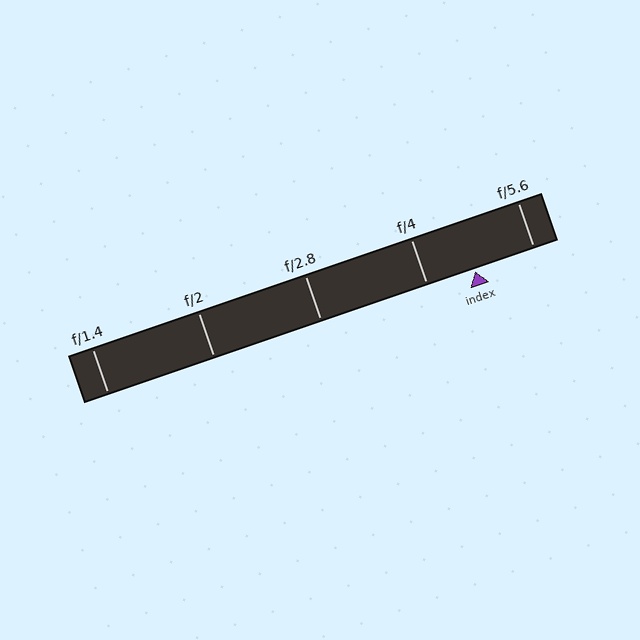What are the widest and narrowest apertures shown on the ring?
The widest aperture shown is f/1.4 and the narrowest is f/5.6.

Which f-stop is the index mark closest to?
The index mark is closest to f/4.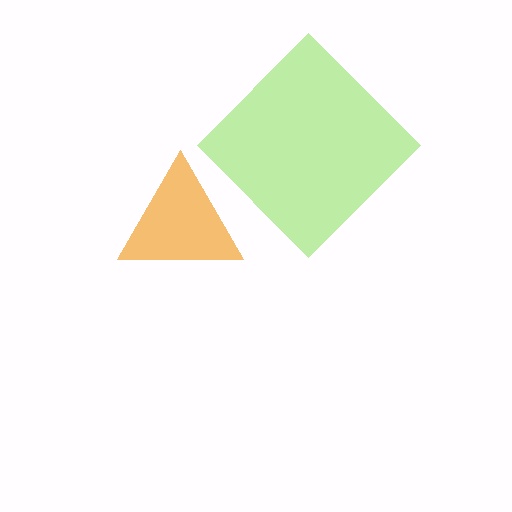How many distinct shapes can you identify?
There are 2 distinct shapes: an orange triangle, a lime diamond.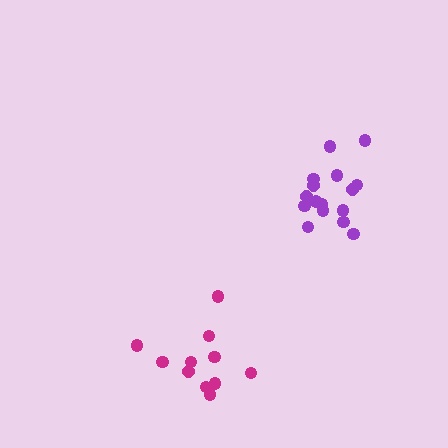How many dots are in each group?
Group 1: 11 dots, Group 2: 16 dots (27 total).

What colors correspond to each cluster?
The clusters are colored: magenta, purple.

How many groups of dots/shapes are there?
There are 2 groups.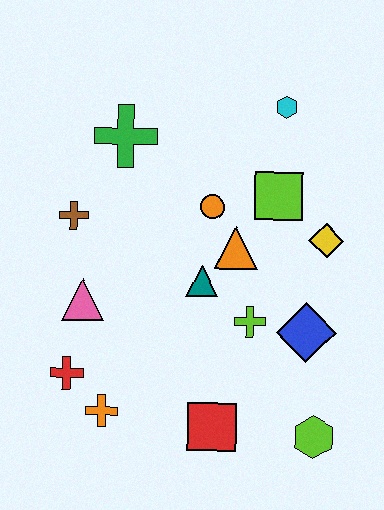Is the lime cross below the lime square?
Yes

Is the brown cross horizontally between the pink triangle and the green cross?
No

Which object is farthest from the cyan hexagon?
The orange cross is farthest from the cyan hexagon.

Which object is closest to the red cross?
The orange cross is closest to the red cross.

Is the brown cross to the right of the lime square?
No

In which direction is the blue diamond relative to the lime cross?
The blue diamond is to the right of the lime cross.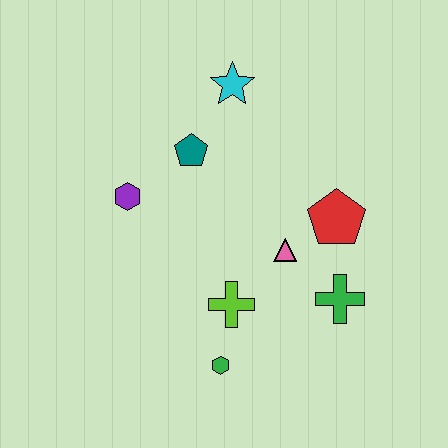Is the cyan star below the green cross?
No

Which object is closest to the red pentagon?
The pink triangle is closest to the red pentagon.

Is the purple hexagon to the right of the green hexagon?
No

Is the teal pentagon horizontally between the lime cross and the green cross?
No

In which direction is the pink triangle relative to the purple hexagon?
The pink triangle is to the right of the purple hexagon.